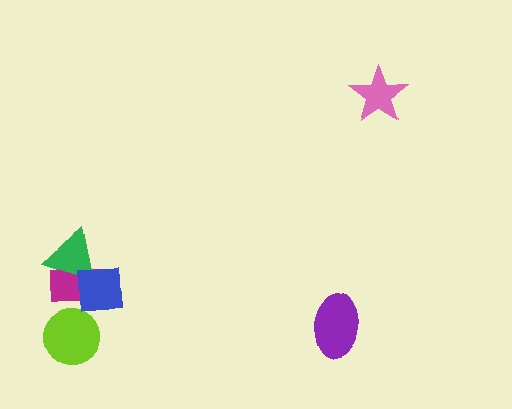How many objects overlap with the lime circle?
0 objects overlap with the lime circle.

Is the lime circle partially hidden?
No, no other shape covers it.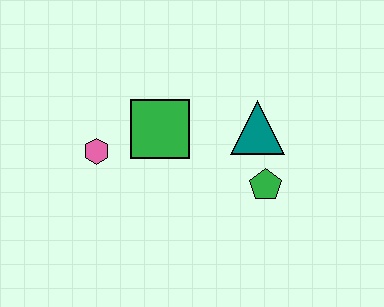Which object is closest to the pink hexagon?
The green square is closest to the pink hexagon.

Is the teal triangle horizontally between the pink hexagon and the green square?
No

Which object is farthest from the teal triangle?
The pink hexagon is farthest from the teal triangle.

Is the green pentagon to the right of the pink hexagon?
Yes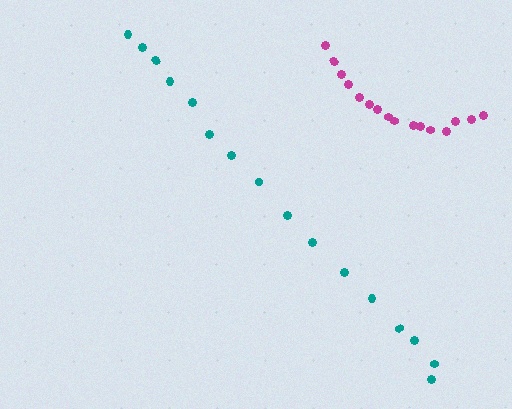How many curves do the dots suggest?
There are 2 distinct paths.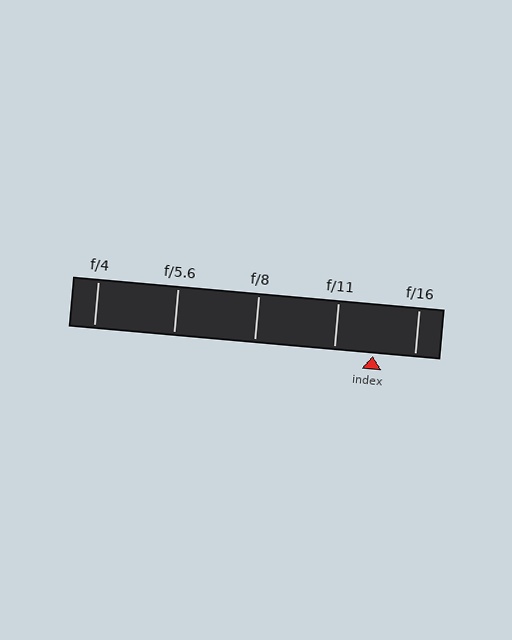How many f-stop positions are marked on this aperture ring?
There are 5 f-stop positions marked.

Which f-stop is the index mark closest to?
The index mark is closest to f/11.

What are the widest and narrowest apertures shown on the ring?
The widest aperture shown is f/4 and the narrowest is f/16.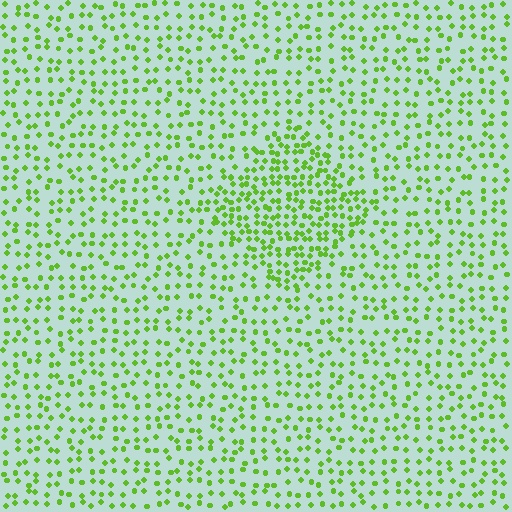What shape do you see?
I see a diamond.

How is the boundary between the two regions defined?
The boundary is defined by a change in element density (approximately 1.9x ratio). All elements are the same color, size, and shape.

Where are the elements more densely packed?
The elements are more densely packed inside the diamond boundary.